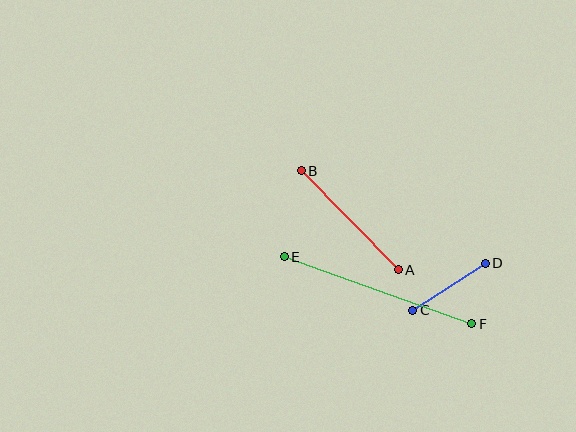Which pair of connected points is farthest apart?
Points E and F are farthest apart.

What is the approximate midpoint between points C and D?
The midpoint is at approximately (449, 287) pixels.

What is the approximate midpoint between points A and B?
The midpoint is at approximately (350, 220) pixels.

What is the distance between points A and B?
The distance is approximately 138 pixels.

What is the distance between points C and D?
The distance is approximately 87 pixels.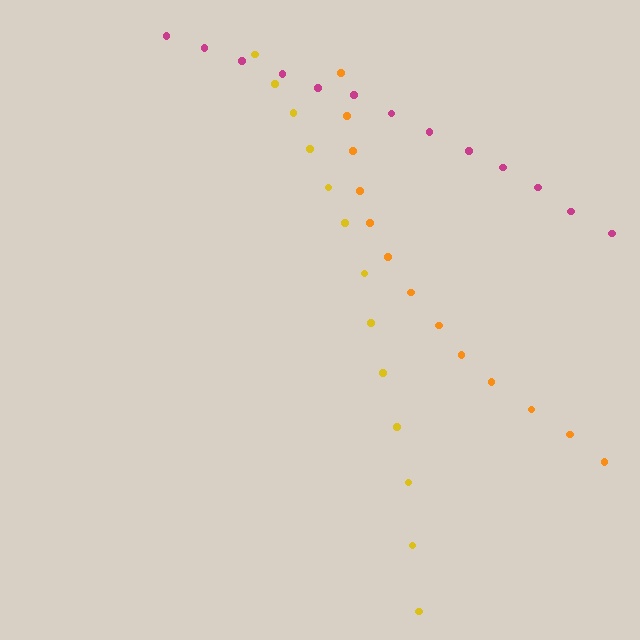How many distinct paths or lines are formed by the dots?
There are 3 distinct paths.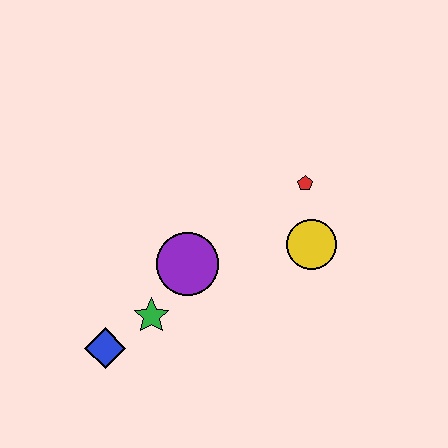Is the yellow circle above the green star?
Yes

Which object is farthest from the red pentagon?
The blue diamond is farthest from the red pentagon.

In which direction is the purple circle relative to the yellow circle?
The purple circle is to the left of the yellow circle.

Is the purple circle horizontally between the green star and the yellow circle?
Yes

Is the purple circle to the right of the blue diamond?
Yes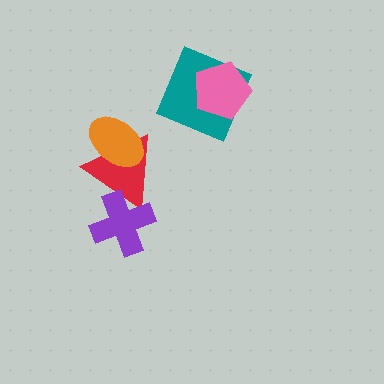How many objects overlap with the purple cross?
1 object overlaps with the purple cross.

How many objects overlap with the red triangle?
2 objects overlap with the red triangle.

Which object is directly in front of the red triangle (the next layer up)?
The orange ellipse is directly in front of the red triangle.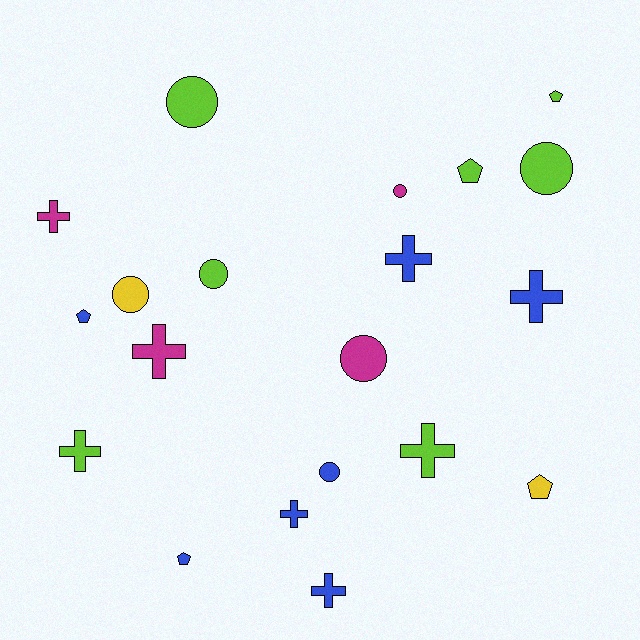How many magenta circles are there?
There are 2 magenta circles.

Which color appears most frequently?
Lime, with 7 objects.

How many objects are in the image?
There are 20 objects.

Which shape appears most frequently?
Cross, with 8 objects.